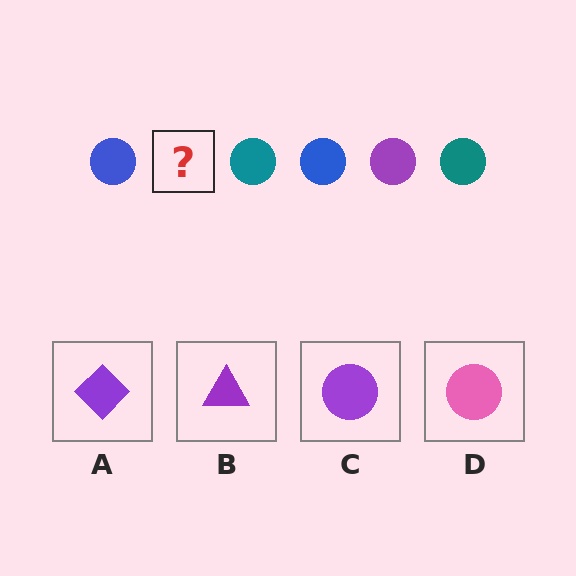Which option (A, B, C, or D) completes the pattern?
C.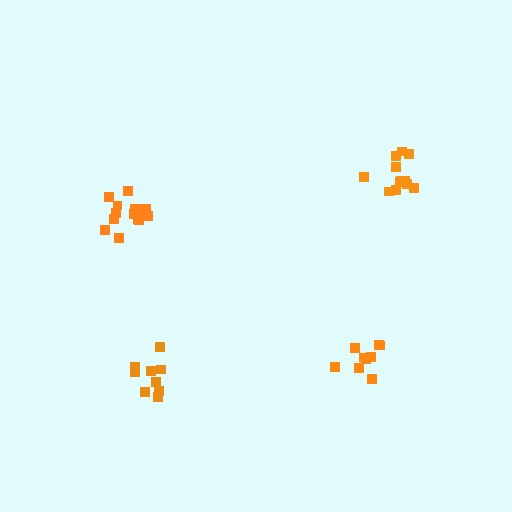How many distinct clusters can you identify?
There are 4 distinct clusters.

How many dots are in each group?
Group 1: 9 dots, Group 2: 9 dots, Group 3: 12 dots, Group 4: 15 dots (45 total).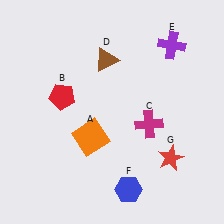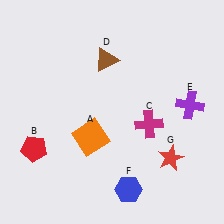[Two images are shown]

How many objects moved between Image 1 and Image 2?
2 objects moved between the two images.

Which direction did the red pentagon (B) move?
The red pentagon (B) moved down.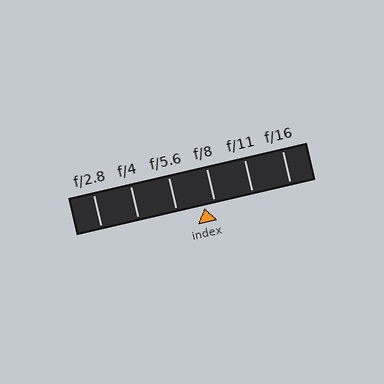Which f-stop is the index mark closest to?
The index mark is closest to f/8.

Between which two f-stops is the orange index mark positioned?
The index mark is between f/5.6 and f/8.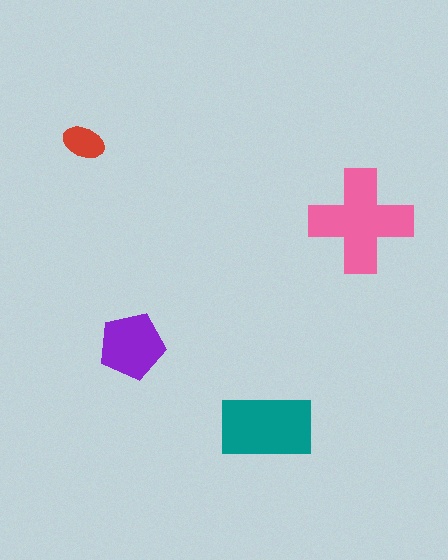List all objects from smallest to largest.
The red ellipse, the purple pentagon, the teal rectangle, the pink cross.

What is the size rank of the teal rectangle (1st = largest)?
2nd.